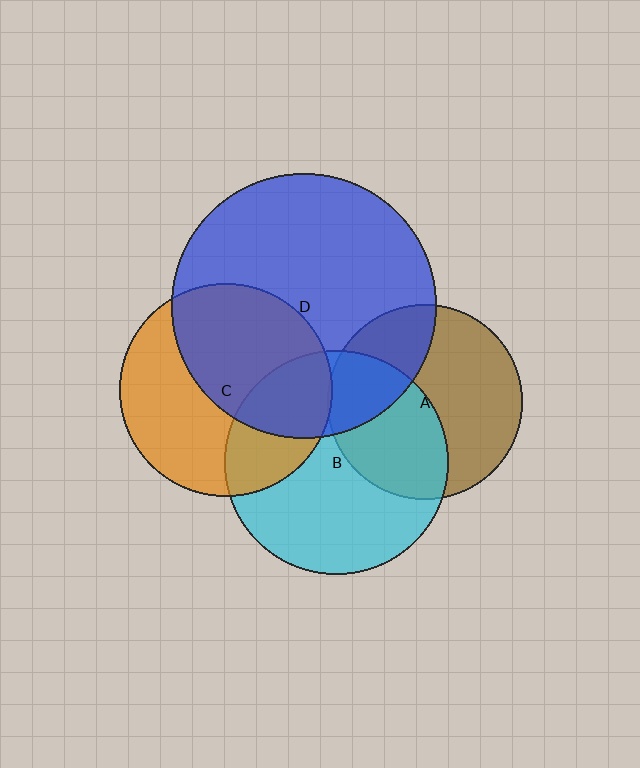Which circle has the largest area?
Circle D (blue).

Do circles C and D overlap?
Yes.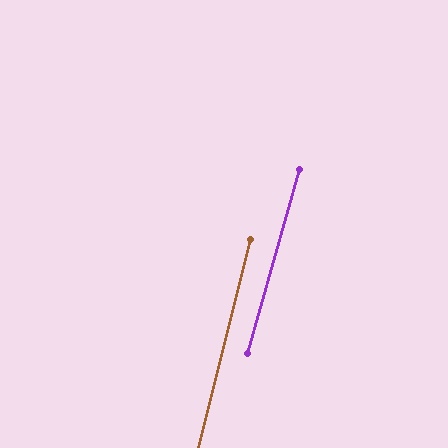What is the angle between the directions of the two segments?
Approximately 2 degrees.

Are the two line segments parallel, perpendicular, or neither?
Parallel — their directions differ by only 1.7°.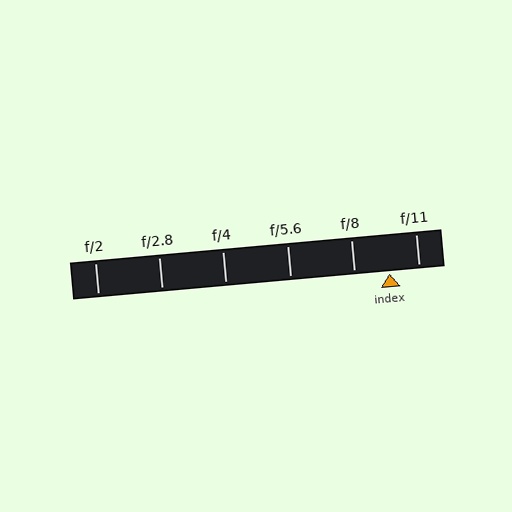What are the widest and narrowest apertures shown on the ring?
The widest aperture shown is f/2 and the narrowest is f/11.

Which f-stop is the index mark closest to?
The index mark is closest to f/11.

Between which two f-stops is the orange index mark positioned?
The index mark is between f/8 and f/11.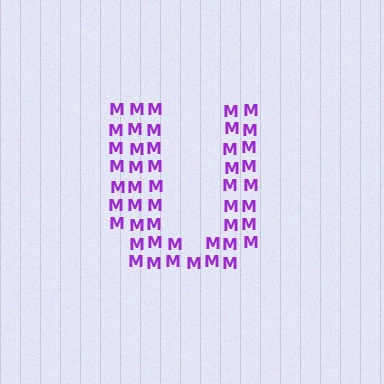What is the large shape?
The large shape is the letter U.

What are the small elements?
The small elements are letter M's.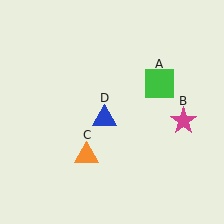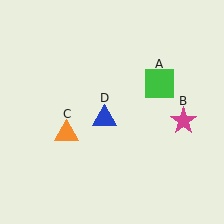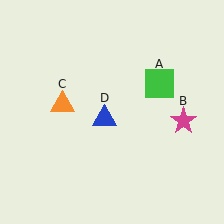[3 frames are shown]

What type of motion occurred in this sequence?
The orange triangle (object C) rotated clockwise around the center of the scene.